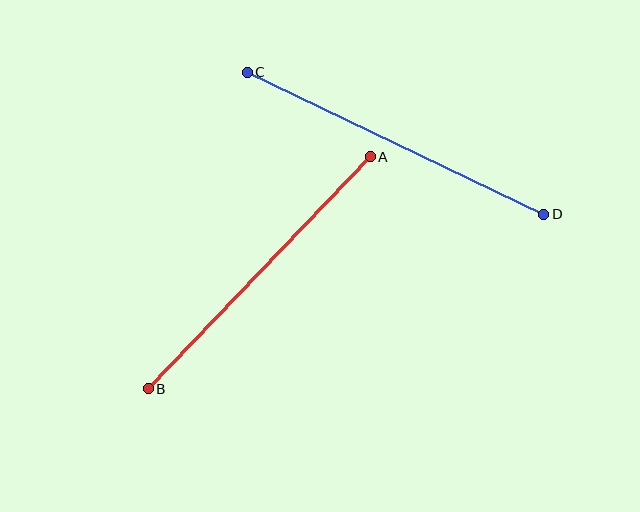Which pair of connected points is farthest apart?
Points C and D are farthest apart.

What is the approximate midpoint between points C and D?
The midpoint is at approximately (396, 143) pixels.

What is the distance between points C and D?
The distance is approximately 329 pixels.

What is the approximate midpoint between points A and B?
The midpoint is at approximately (259, 273) pixels.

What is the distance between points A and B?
The distance is approximately 321 pixels.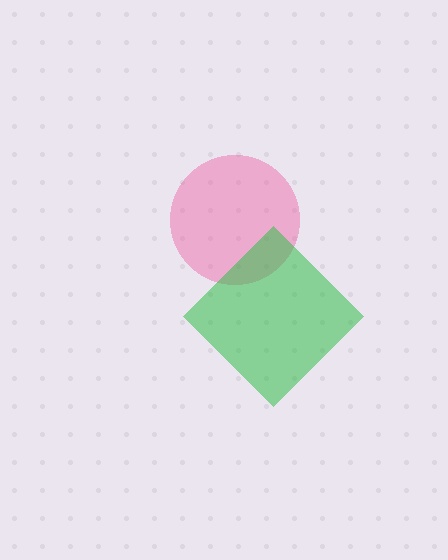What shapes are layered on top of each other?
The layered shapes are: a pink circle, a green diamond.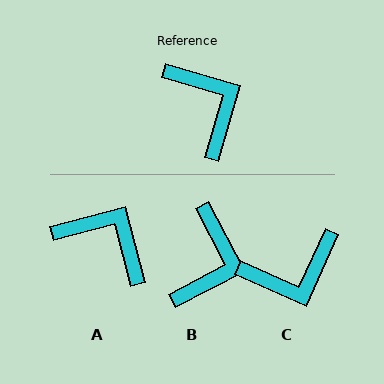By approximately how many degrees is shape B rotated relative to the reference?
Approximately 46 degrees clockwise.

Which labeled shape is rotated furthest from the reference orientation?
C, about 98 degrees away.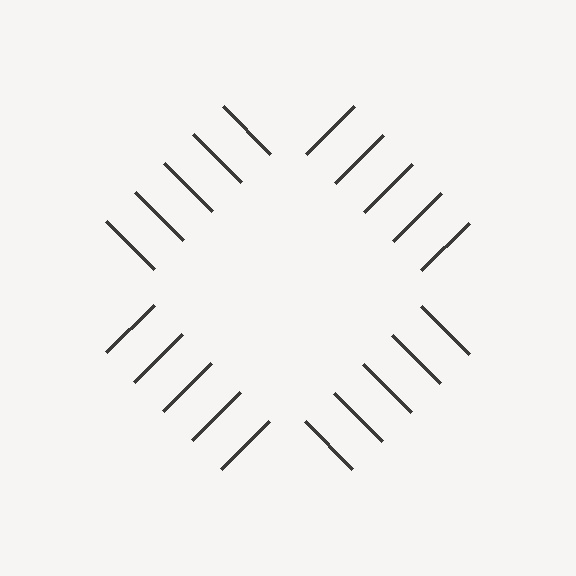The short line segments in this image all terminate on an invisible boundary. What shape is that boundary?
An illusory square — the line segments terminate on its edges but no continuous stroke is drawn.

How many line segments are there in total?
20 — 5 along each of the 4 edges.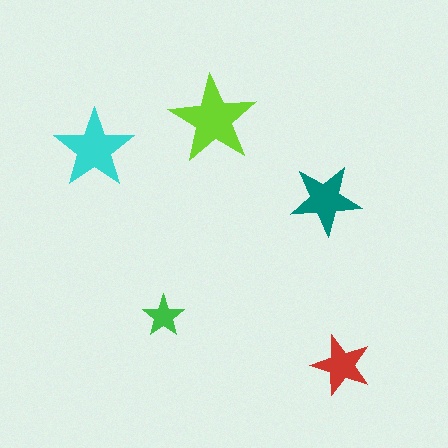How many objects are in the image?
There are 5 objects in the image.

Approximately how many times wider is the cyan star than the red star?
About 1.5 times wider.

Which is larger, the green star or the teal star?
The teal one.